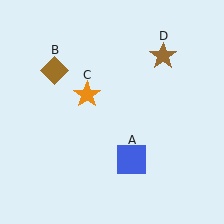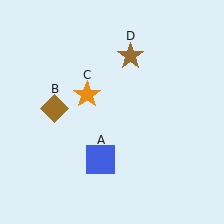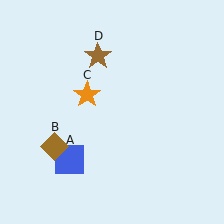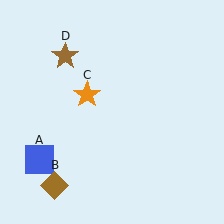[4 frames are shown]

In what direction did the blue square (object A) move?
The blue square (object A) moved left.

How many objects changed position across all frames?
3 objects changed position: blue square (object A), brown diamond (object B), brown star (object D).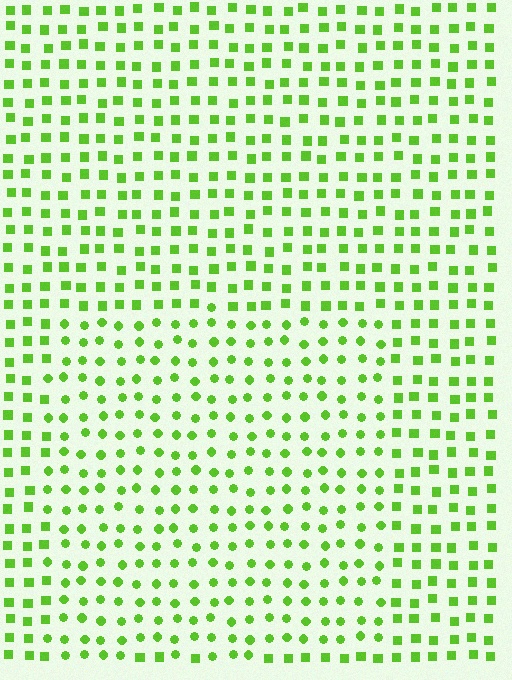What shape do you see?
I see a rectangle.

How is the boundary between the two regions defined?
The boundary is defined by a change in element shape: circles inside vs. squares outside. All elements share the same color and spacing.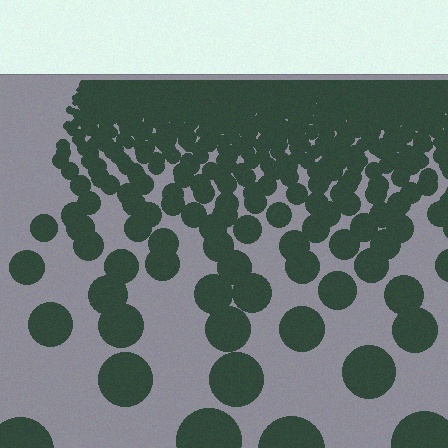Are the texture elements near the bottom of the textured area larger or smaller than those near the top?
Larger. Near the bottom, elements are closer to the viewer and appear at a bigger on-screen size.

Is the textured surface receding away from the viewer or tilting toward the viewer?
The surface is receding away from the viewer. Texture elements get smaller and denser toward the top.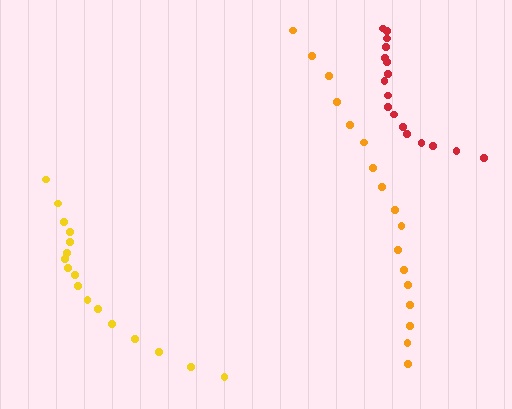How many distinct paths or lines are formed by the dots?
There are 3 distinct paths.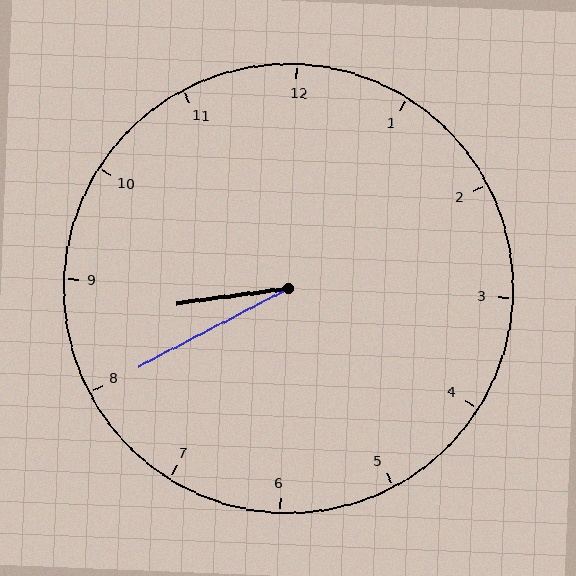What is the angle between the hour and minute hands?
Approximately 20 degrees.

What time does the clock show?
8:40.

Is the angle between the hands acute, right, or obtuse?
It is acute.